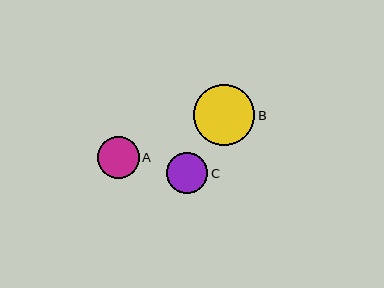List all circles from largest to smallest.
From largest to smallest: B, A, C.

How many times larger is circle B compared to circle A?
Circle B is approximately 1.4 times the size of circle A.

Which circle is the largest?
Circle B is the largest with a size of approximately 61 pixels.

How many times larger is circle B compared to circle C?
Circle B is approximately 1.5 times the size of circle C.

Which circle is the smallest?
Circle C is the smallest with a size of approximately 41 pixels.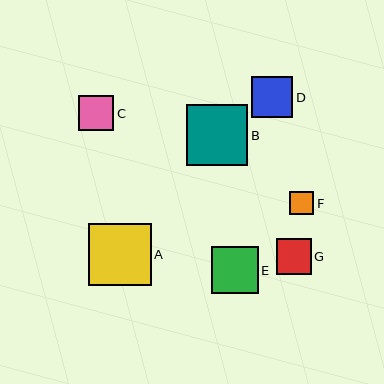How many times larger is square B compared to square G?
Square B is approximately 1.7 times the size of square G.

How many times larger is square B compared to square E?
Square B is approximately 1.3 times the size of square E.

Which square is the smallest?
Square F is the smallest with a size of approximately 24 pixels.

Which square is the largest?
Square A is the largest with a size of approximately 63 pixels.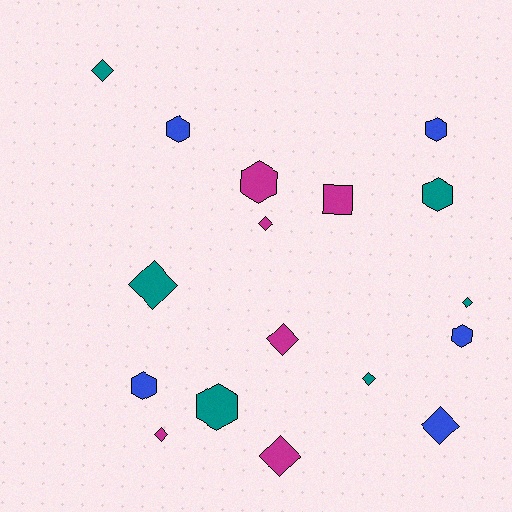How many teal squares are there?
There are no teal squares.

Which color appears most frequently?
Teal, with 6 objects.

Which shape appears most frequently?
Diamond, with 9 objects.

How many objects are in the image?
There are 17 objects.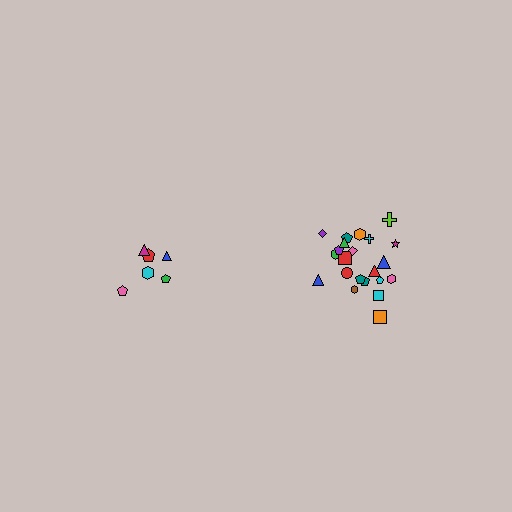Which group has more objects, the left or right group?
The right group.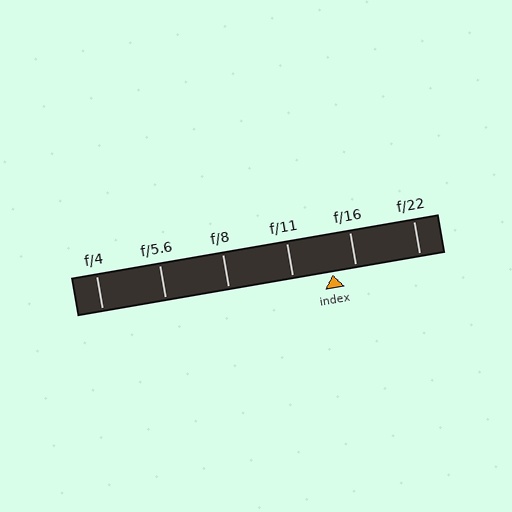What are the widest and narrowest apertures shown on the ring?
The widest aperture shown is f/4 and the narrowest is f/22.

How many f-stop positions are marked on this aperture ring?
There are 6 f-stop positions marked.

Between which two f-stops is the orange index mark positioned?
The index mark is between f/11 and f/16.